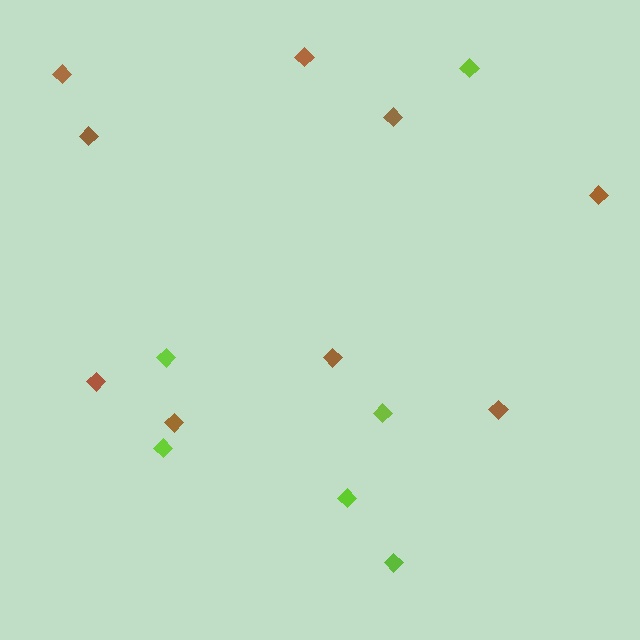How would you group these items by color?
There are 2 groups: one group of brown diamonds (9) and one group of lime diamonds (6).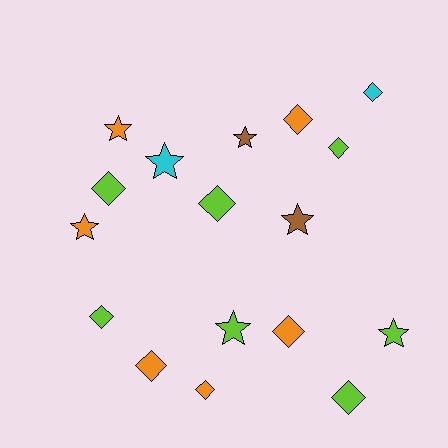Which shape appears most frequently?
Diamond, with 10 objects.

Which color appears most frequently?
Lime, with 7 objects.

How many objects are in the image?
There are 17 objects.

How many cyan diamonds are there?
There is 1 cyan diamond.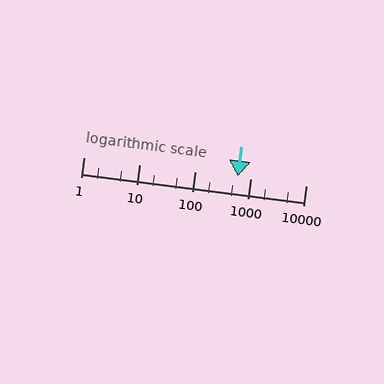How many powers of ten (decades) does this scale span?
The scale spans 4 decades, from 1 to 10000.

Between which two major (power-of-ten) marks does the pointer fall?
The pointer is between 100 and 1000.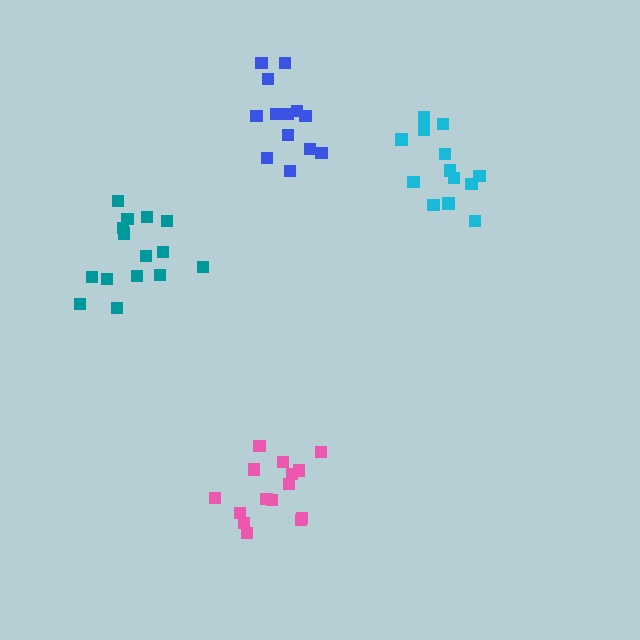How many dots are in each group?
Group 1: 15 dots, Group 2: 13 dots, Group 3: 13 dots, Group 4: 15 dots (56 total).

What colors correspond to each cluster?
The clusters are colored: pink, cyan, blue, teal.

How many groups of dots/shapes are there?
There are 4 groups.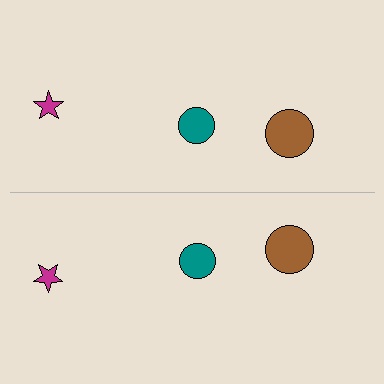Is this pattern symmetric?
Yes, this pattern has bilateral (reflection) symmetry.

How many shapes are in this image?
There are 6 shapes in this image.